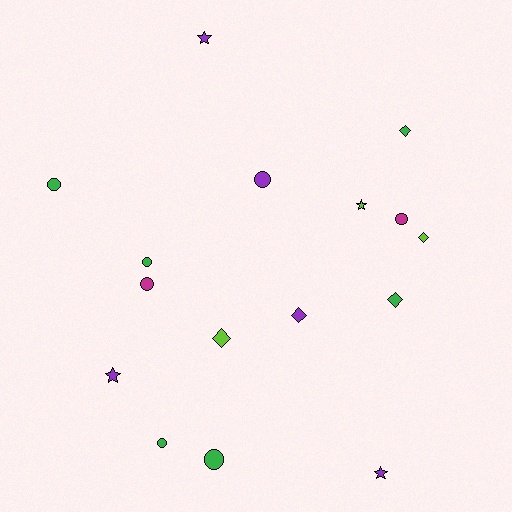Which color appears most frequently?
Green, with 6 objects.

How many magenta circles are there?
There are 2 magenta circles.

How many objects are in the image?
There are 16 objects.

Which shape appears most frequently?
Circle, with 7 objects.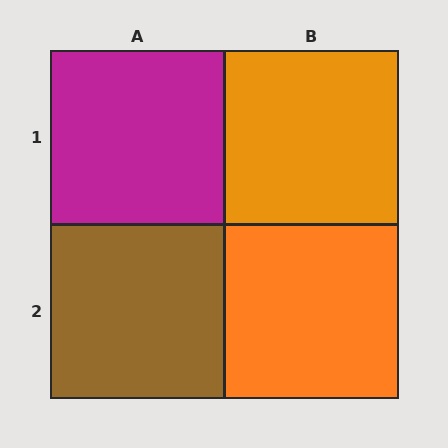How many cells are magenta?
1 cell is magenta.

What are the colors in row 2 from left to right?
Brown, orange.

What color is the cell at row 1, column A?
Magenta.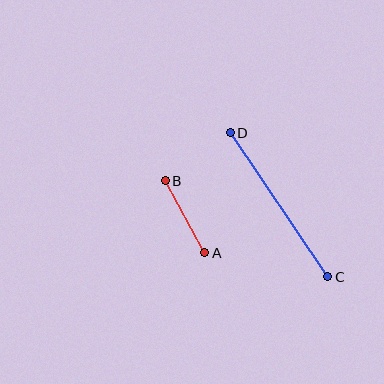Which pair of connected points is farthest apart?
Points C and D are farthest apart.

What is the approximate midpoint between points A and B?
The midpoint is at approximately (185, 217) pixels.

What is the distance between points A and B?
The distance is approximately 82 pixels.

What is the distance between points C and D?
The distance is approximately 174 pixels.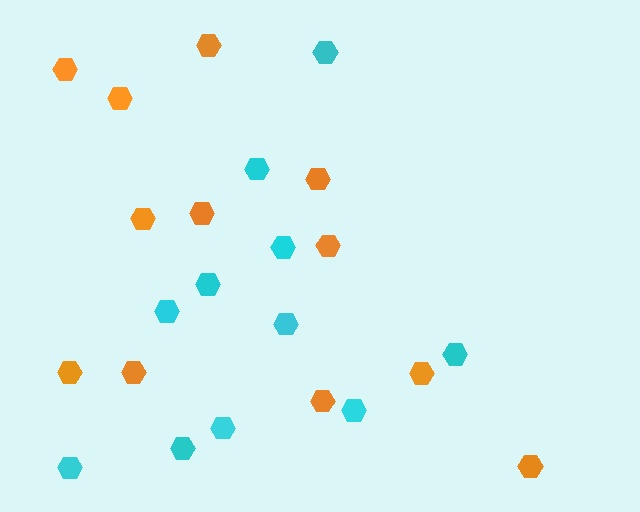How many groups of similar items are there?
There are 2 groups: one group of orange hexagons (12) and one group of cyan hexagons (11).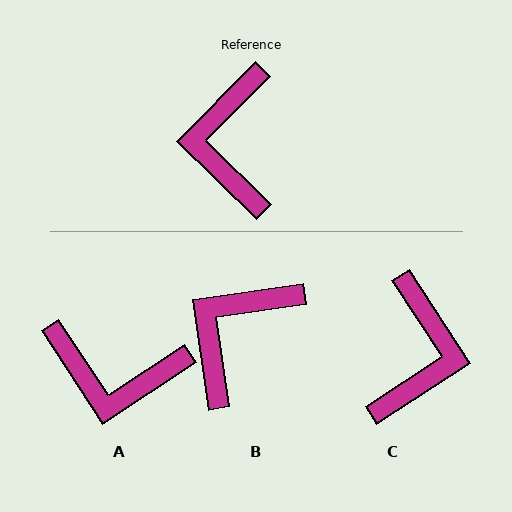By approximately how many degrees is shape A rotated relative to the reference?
Approximately 78 degrees counter-clockwise.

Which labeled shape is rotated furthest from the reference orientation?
C, about 168 degrees away.